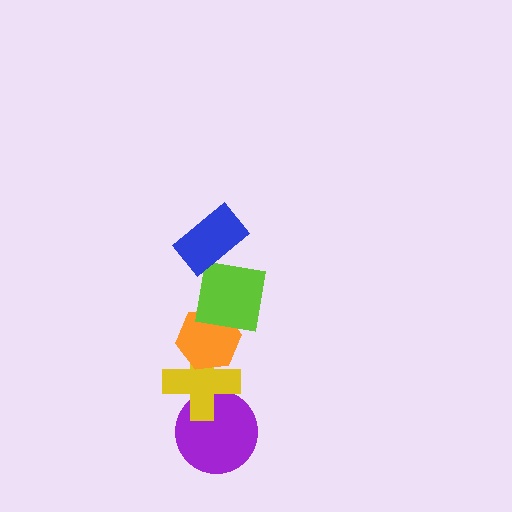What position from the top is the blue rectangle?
The blue rectangle is 1st from the top.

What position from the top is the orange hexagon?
The orange hexagon is 3rd from the top.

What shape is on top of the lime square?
The blue rectangle is on top of the lime square.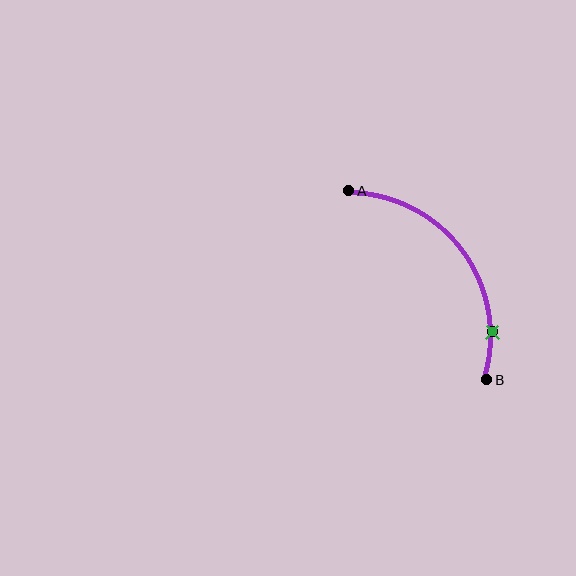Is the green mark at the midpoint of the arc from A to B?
No. The green mark lies on the arc but is closer to endpoint B. The arc midpoint would be at the point on the curve equidistant along the arc from both A and B.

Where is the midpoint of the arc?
The arc midpoint is the point on the curve farthest from the straight line joining A and B. It sits above and to the right of that line.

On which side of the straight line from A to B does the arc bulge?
The arc bulges above and to the right of the straight line connecting A and B.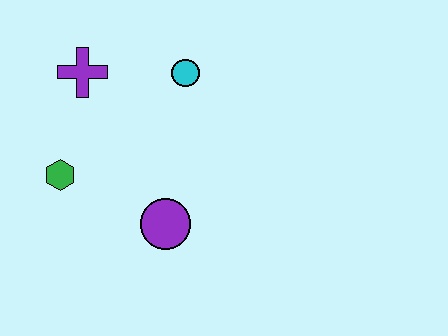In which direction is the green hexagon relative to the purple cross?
The green hexagon is below the purple cross.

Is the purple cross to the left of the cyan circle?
Yes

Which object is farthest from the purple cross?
The purple circle is farthest from the purple cross.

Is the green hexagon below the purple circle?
No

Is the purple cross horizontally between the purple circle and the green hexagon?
Yes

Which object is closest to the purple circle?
The green hexagon is closest to the purple circle.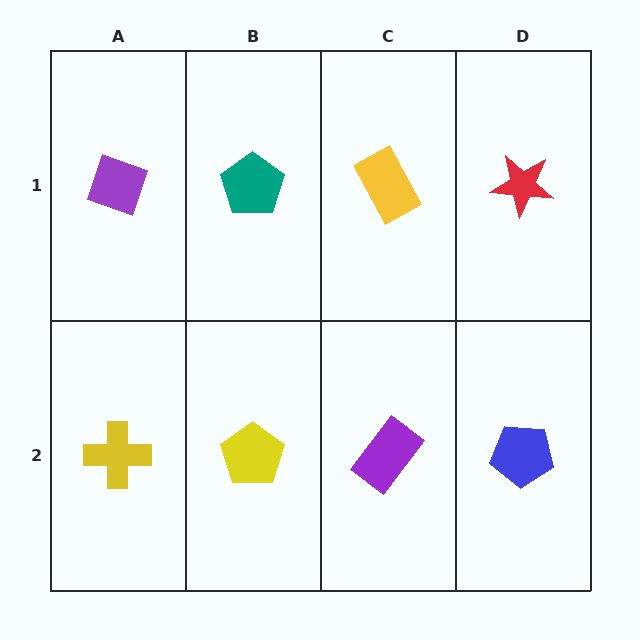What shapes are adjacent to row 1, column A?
A yellow cross (row 2, column A), a teal pentagon (row 1, column B).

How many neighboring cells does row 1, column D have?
2.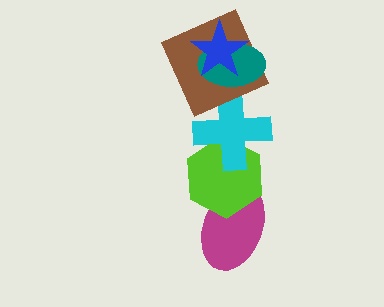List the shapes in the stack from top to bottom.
From top to bottom: the blue star, the teal ellipse, the brown square, the cyan cross, the lime hexagon, the magenta ellipse.